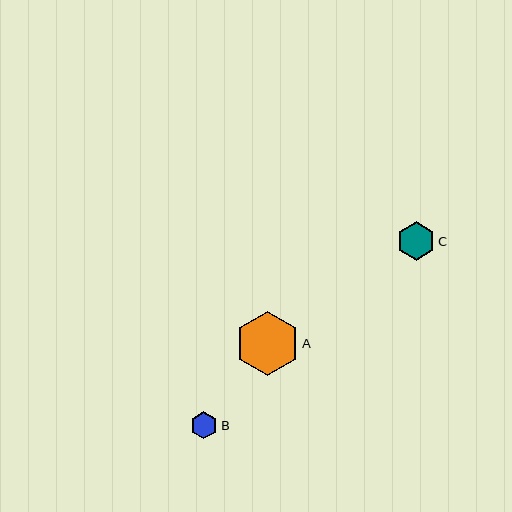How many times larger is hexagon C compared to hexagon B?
Hexagon C is approximately 1.4 times the size of hexagon B.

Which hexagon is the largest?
Hexagon A is the largest with a size of approximately 64 pixels.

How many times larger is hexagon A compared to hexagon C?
Hexagon A is approximately 1.7 times the size of hexagon C.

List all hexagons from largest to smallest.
From largest to smallest: A, C, B.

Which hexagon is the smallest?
Hexagon B is the smallest with a size of approximately 27 pixels.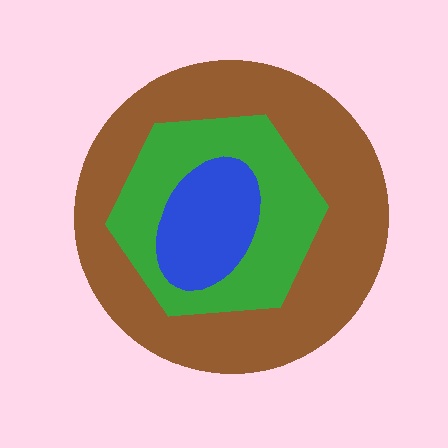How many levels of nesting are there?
3.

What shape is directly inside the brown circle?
The green hexagon.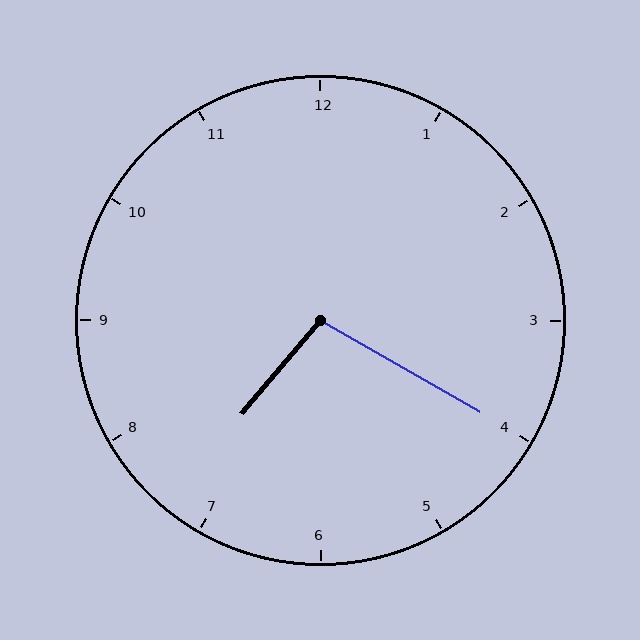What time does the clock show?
7:20.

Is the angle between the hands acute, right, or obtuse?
It is obtuse.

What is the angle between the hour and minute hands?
Approximately 100 degrees.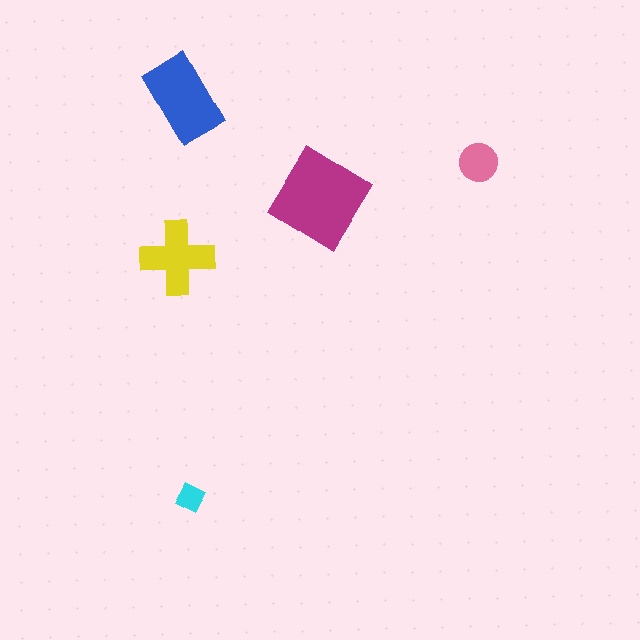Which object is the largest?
The magenta diamond.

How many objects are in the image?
There are 5 objects in the image.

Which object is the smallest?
The cyan diamond.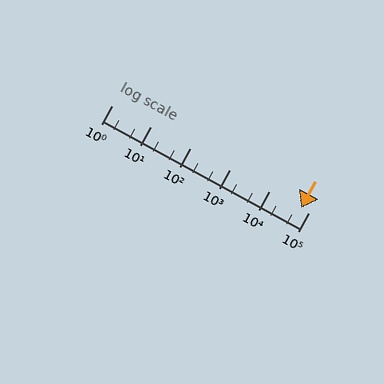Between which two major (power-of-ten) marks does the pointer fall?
The pointer is between 10000 and 100000.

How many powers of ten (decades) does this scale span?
The scale spans 5 decades, from 1 to 100000.